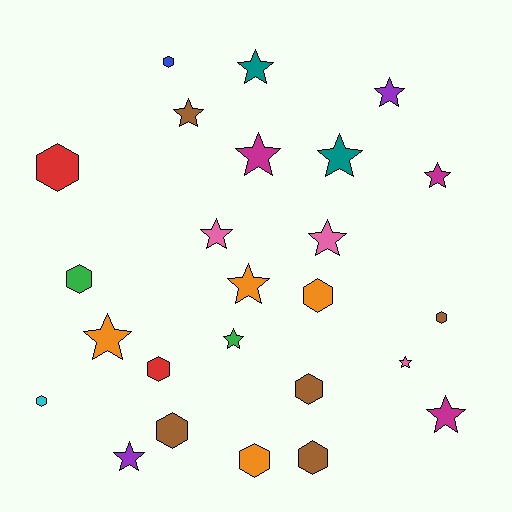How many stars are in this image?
There are 14 stars.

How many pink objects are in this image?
There are 3 pink objects.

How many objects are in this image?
There are 25 objects.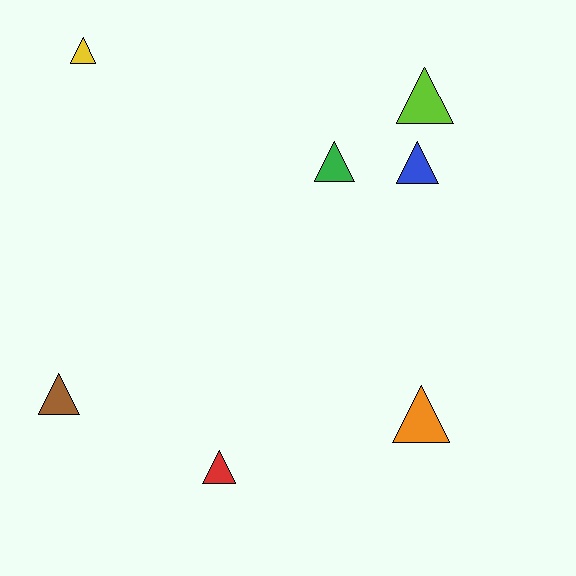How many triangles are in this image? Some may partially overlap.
There are 7 triangles.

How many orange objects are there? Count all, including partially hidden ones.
There is 1 orange object.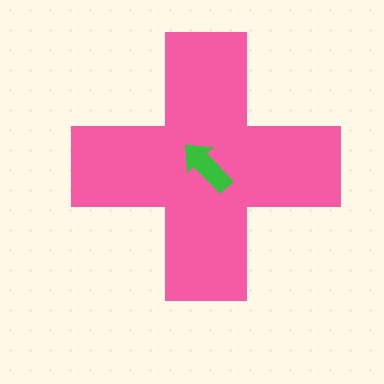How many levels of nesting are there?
2.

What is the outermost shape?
The pink cross.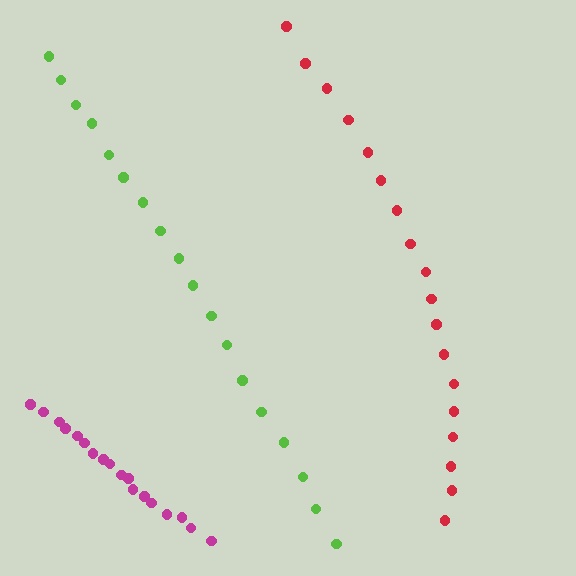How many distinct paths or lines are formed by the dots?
There are 3 distinct paths.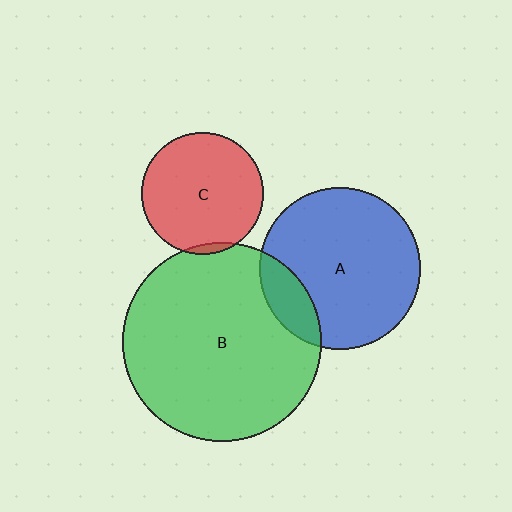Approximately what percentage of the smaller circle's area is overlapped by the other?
Approximately 15%.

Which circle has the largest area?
Circle B (green).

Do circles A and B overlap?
Yes.